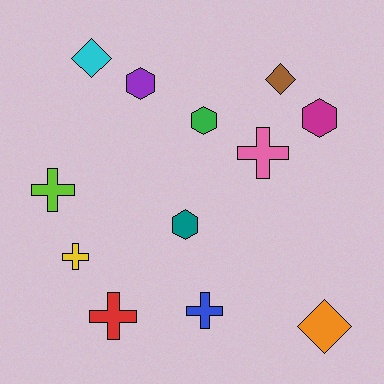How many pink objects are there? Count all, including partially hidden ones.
There is 1 pink object.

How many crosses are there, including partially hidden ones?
There are 5 crosses.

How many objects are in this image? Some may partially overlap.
There are 12 objects.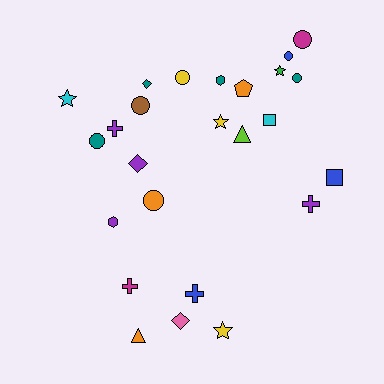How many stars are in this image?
There are 4 stars.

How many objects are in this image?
There are 25 objects.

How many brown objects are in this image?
There is 1 brown object.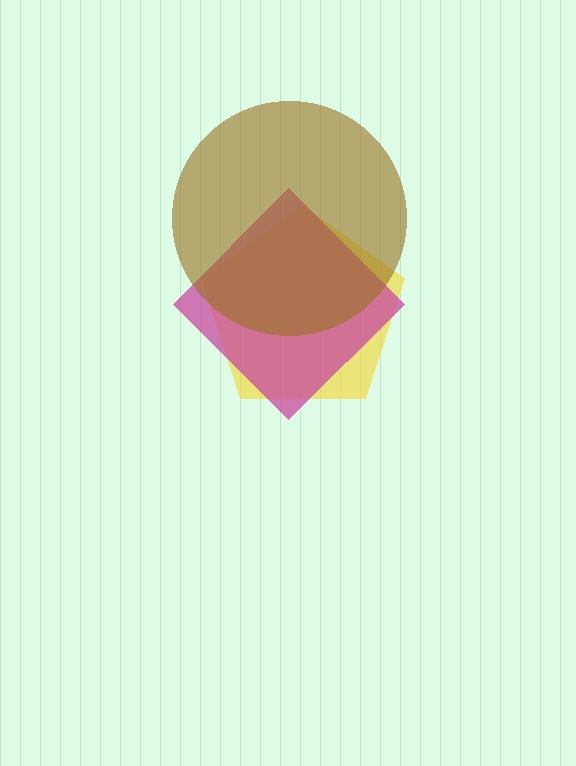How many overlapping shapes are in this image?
There are 3 overlapping shapes in the image.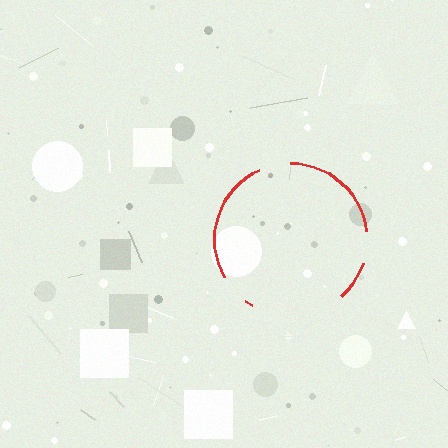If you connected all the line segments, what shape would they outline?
They would outline a circle.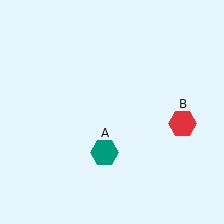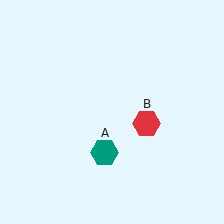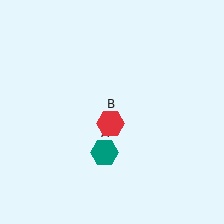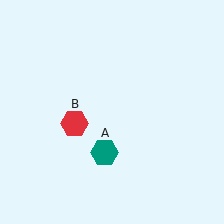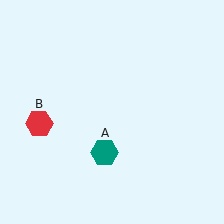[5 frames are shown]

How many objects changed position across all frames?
1 object changed position: red hexagon (object B).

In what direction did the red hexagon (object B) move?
The red hexagon (object B) moved left.